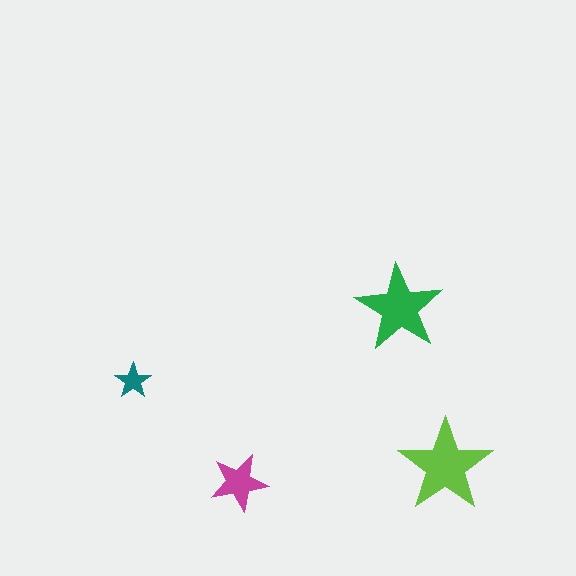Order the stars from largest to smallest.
the lime one, the green one, the magenta one, the teal one.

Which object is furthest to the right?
The lime star is rightmost.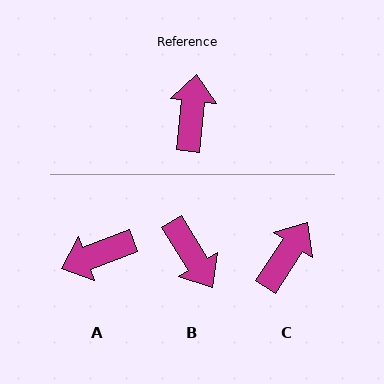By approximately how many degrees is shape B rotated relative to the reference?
Approximately 142 degrees clockwise.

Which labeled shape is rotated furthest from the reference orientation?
B, about 142 degrees away.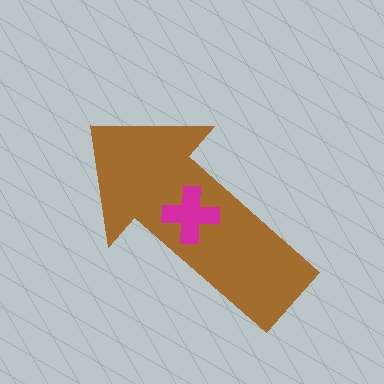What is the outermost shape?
The brown arrow.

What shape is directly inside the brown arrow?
The magenta cross.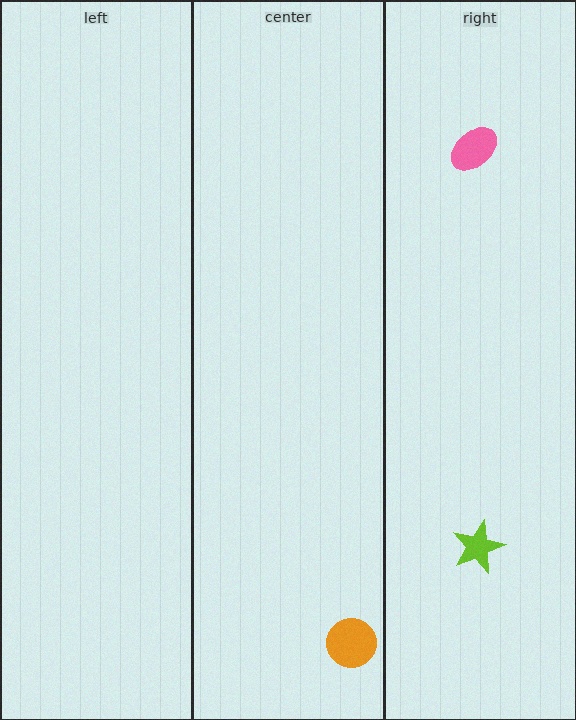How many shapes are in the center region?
1.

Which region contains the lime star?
The right region.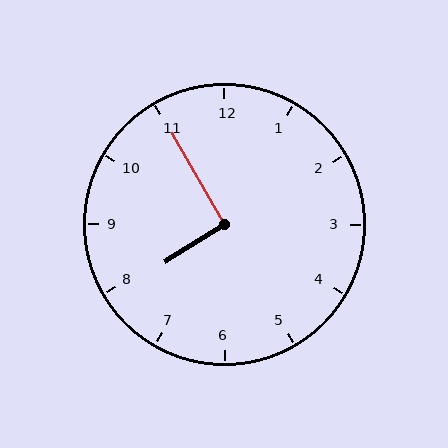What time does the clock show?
7:55.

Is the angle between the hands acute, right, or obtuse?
It is right.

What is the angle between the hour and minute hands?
Approximately 92 degrees.